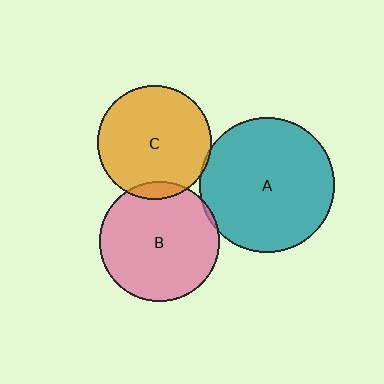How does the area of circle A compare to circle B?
Approximately 1.3 times.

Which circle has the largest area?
Circle A (teal).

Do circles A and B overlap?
Yes.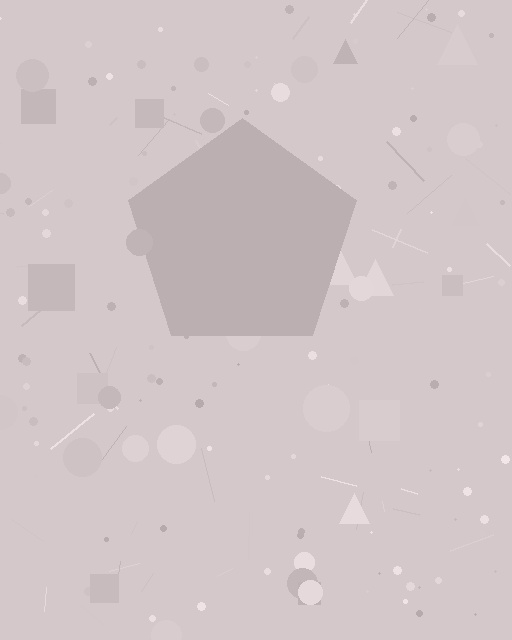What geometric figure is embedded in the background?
A pentagon is embedded in the background.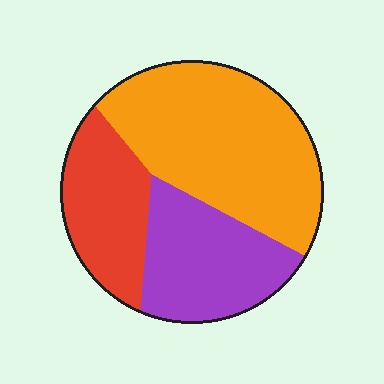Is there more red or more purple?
Purple.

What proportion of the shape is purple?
Purple takes up about one quarter (1/4) of the shape.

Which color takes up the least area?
Red, at roughly 25%.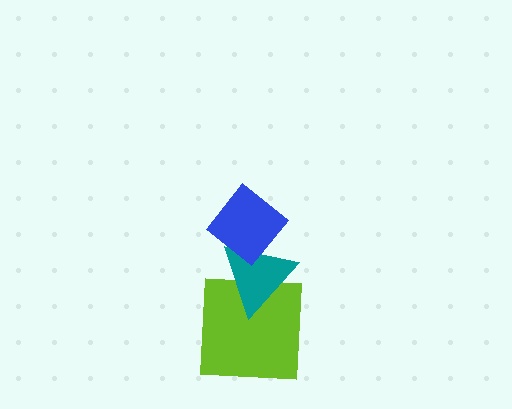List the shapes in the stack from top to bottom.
From top to bottom: the blue diamond, the teal triangle, the lime square.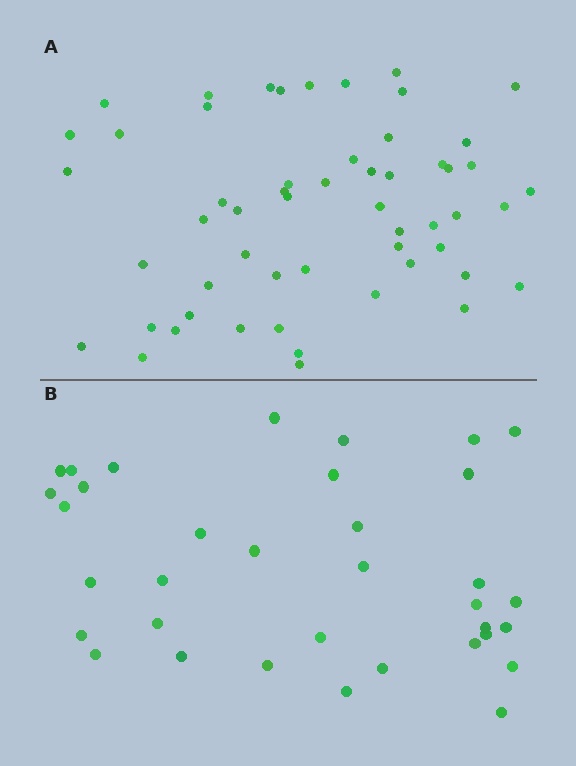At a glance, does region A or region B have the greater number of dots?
Region A (the top region) has more dots.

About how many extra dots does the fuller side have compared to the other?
Region A has approximately 20 more dots than region B.